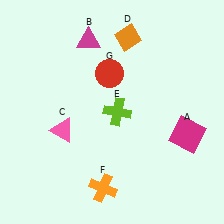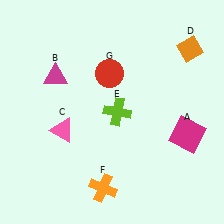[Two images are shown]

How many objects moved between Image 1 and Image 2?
2 objects moved between the two images.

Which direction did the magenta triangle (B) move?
The magenta triangle (B) moved down.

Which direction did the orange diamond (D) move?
The orange diamond (D) moved right.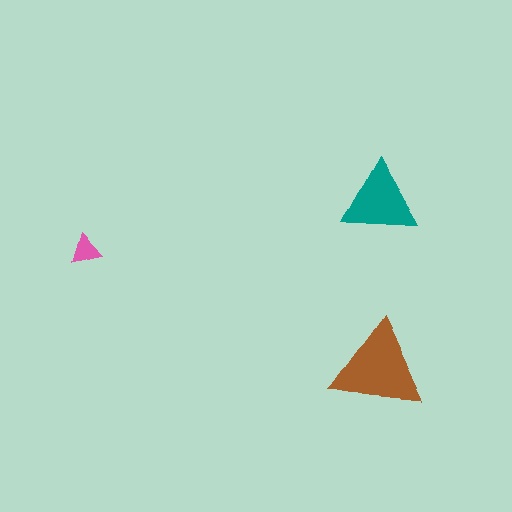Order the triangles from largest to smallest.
the brown one, the teal one, the pink one.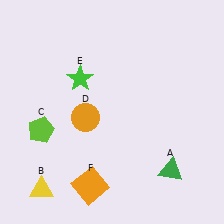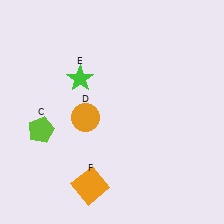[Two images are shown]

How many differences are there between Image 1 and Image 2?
There are 2 differences between the two images.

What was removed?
The yellow triangle (B), the green triangle (A) were removed in Image 2.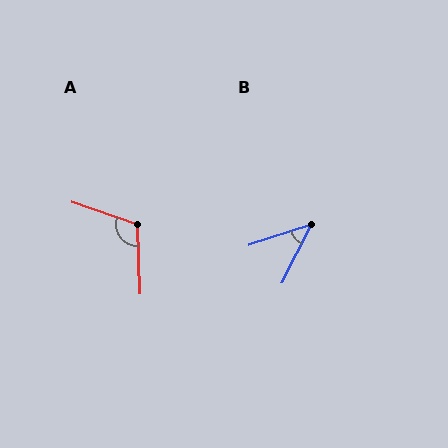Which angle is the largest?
A, at approximately 111 degrees.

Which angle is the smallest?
B, at approximately 46 degrees.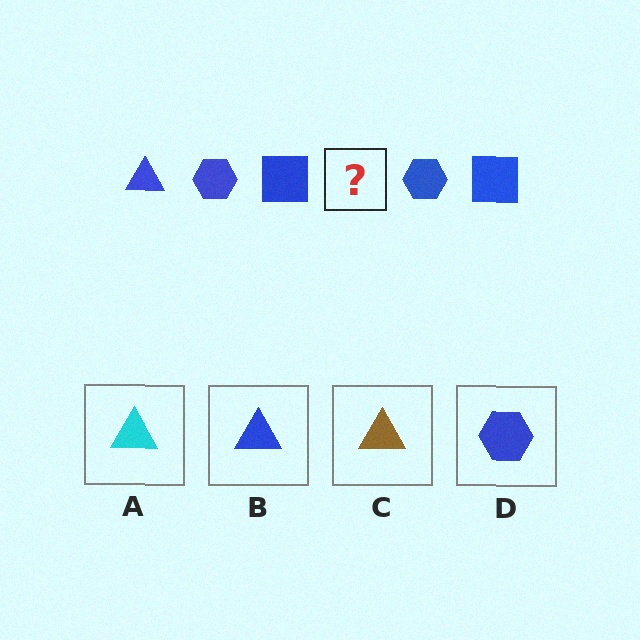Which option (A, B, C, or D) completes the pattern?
B.